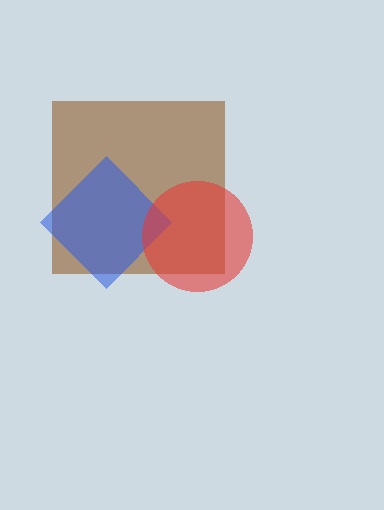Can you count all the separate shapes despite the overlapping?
Yes, there are 3 separate shapes.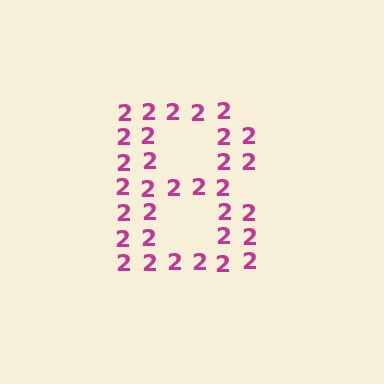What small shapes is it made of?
It is made of small digit 2's.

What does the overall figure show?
The overall figure shows the letter B.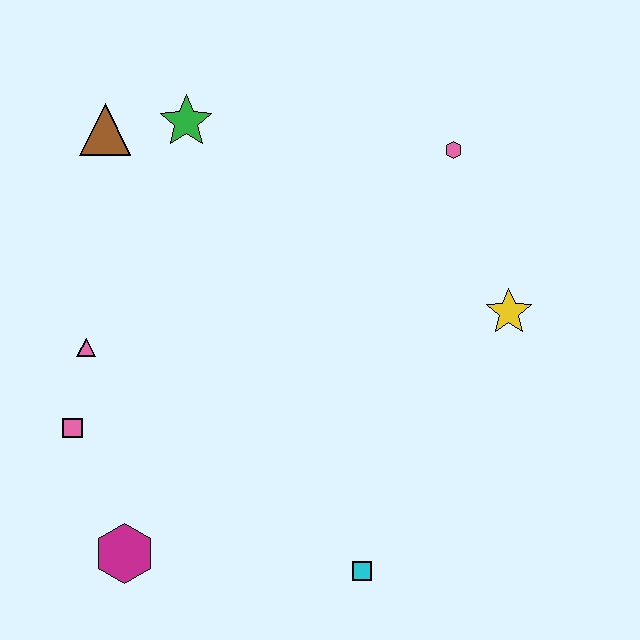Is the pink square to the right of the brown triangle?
No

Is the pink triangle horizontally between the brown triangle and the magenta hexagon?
No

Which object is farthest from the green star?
The cyan square is farthest from the green star.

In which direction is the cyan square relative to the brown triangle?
The cyan square is below the brown triangle.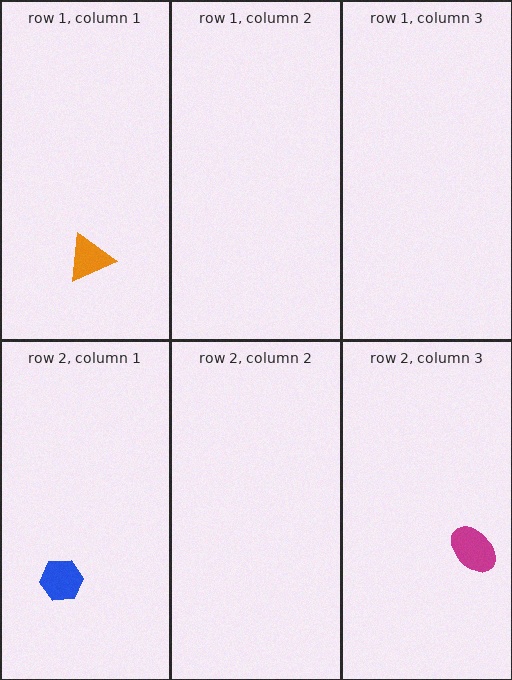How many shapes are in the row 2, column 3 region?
1.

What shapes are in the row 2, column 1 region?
The blue hexagon.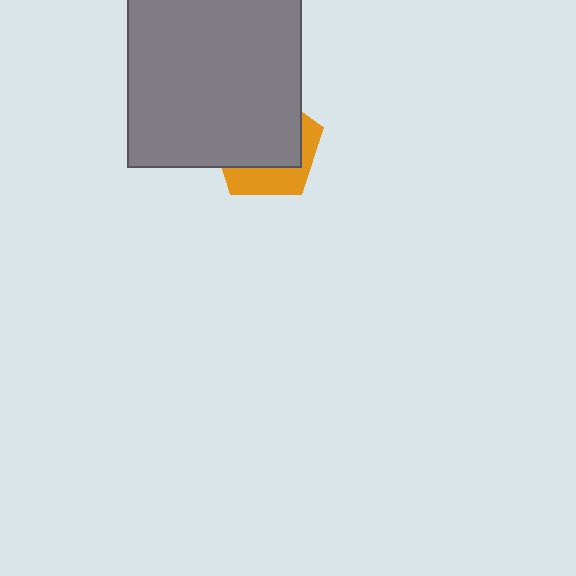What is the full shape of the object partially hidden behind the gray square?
The partially hidden object is an orange pentagon.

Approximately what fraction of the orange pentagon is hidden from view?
Roughly 65% of the orange pentagon is hidden behind the gray square.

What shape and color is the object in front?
The object in front is a gray square.